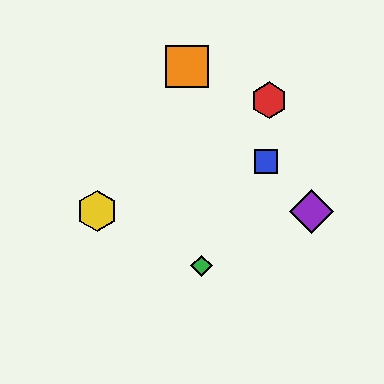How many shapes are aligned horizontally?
2 shapes (the yellow hexagon, the purple diamond) are aligned horizontally.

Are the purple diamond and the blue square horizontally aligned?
No, the purple diamond is at y≈211 and the blue square is at y≈161.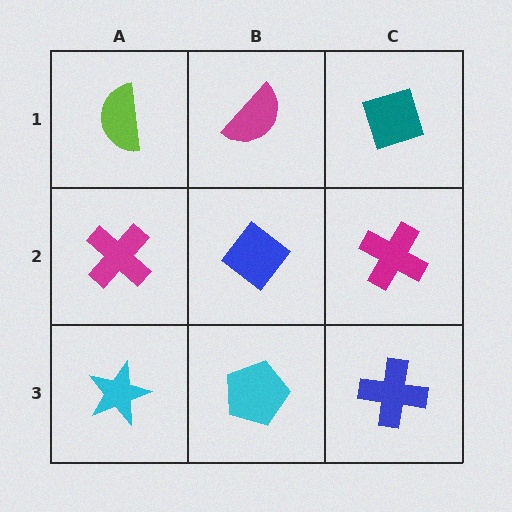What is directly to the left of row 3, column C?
A cyan pentagon.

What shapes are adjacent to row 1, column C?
A magenta cross (row 2, column C), a magenta semicircle (row 1, column B).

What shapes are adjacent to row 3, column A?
A magenta cross (row 2, column A), a cyan pentagon (row 3, column B).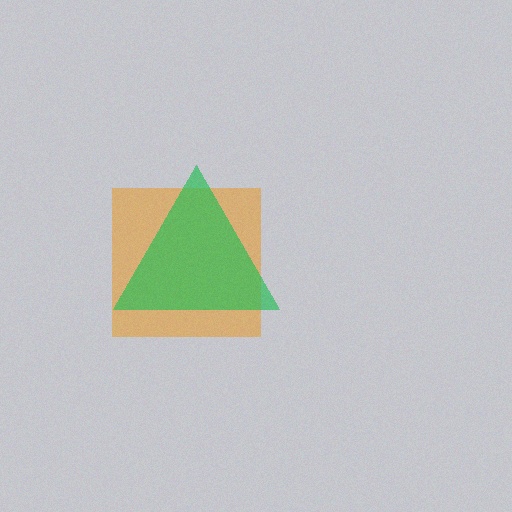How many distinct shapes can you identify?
There are 2 distinct shapes: an orange square, a green triangle.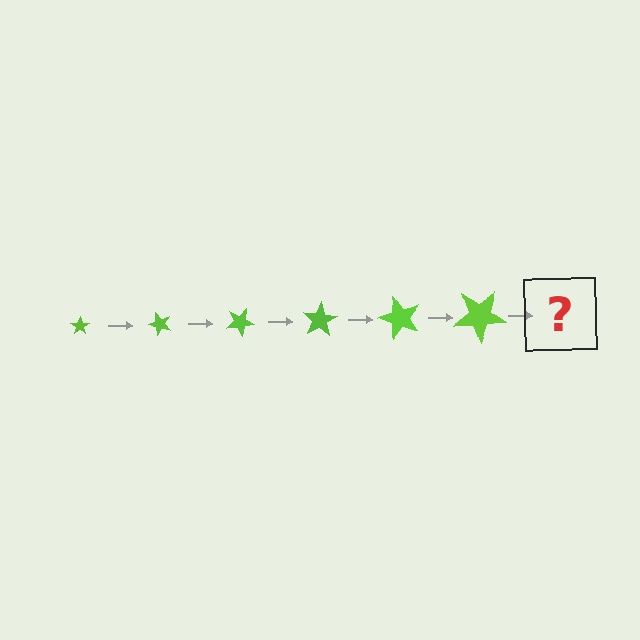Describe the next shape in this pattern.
It should be a star, larger than the previous one and rotated 300 degrees from the start.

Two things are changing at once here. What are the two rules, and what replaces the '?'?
The two rules are that the star grows larger each step and it rotates 50 degrees each step. The '?' should be a star, larger than the previous one and rotated 300 degrees from the start.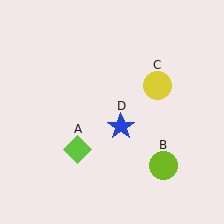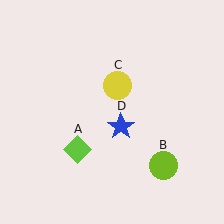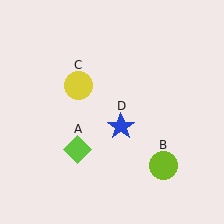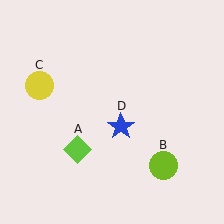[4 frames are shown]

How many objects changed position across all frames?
1 object changed position: yellow circle (object C).